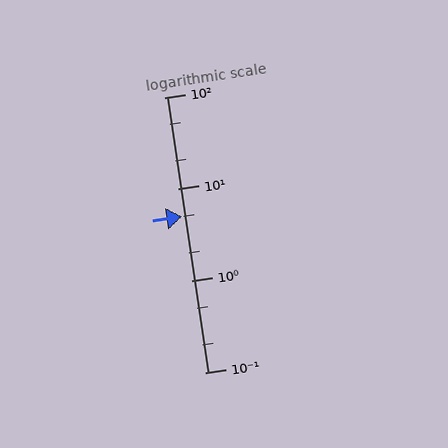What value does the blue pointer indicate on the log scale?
The pointer indicates approximately 5.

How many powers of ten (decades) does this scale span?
The scale spans 3 decades, from 0.1 to 100.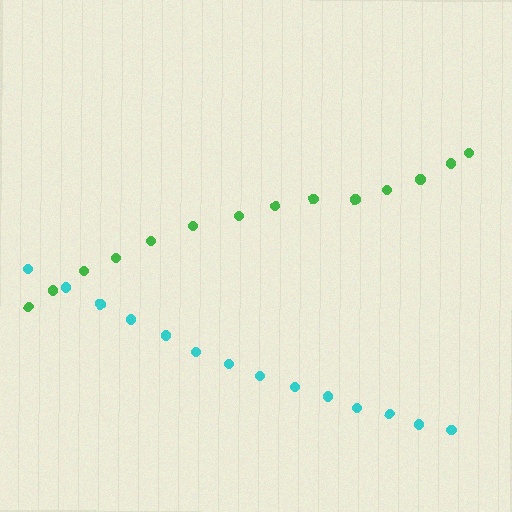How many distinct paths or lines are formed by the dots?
There are 2 distinct paths.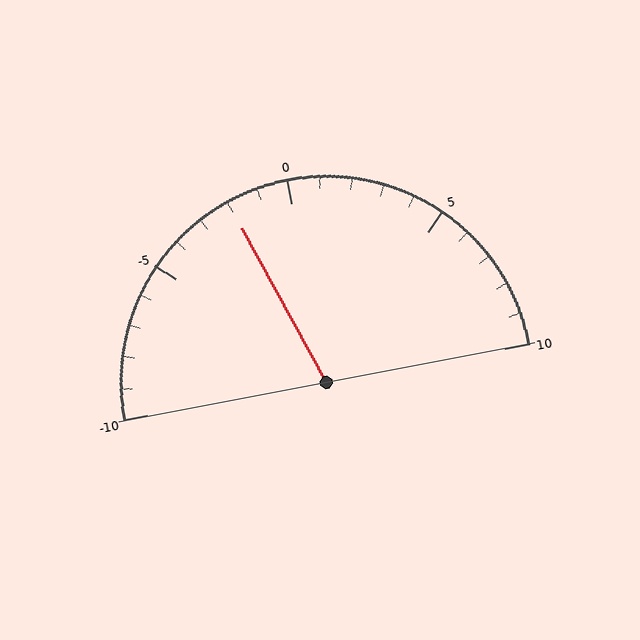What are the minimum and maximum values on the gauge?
The gauge ranges from -10 to 10.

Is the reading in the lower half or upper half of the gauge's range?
The reading is in the lower half of the range (-10 to 10).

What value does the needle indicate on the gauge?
The needle indicates approximately -2.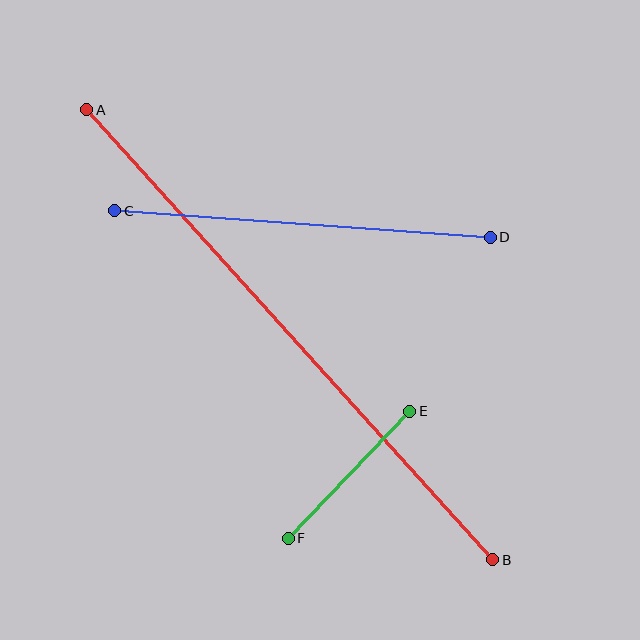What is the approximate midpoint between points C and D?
The midpoint is at approximately (302, 224) pixels.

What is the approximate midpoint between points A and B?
The midpoint is at approximately (290, 335) pixels.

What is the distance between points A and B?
The distance is approximately 606 pixels.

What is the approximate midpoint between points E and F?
The midpoint is at approximately (349, 475) pixels.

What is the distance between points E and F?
The distance is approximately 176 pixels.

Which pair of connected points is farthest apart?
Points A and B are farthest apart.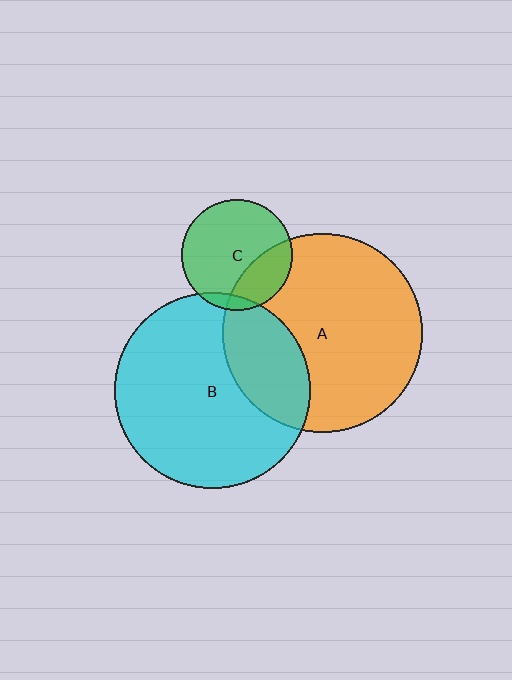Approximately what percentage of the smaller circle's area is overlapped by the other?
Approximately 25%.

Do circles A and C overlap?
Yes.